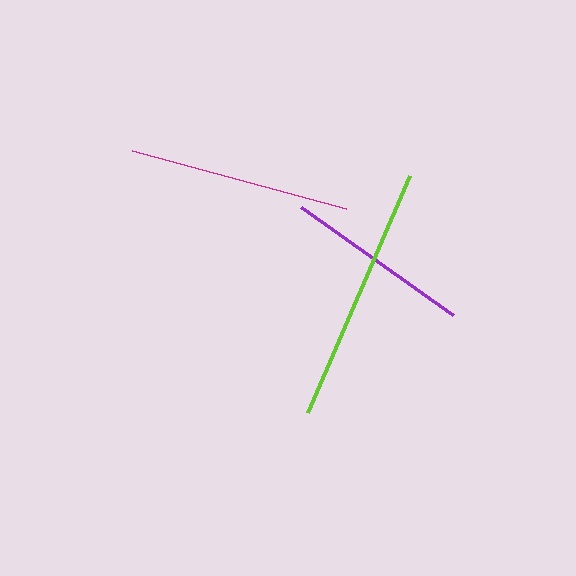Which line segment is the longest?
The lime line is the longest at approximately 258 pixels.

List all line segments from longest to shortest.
From longest to shortest: lime, magenta, purple.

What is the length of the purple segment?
The purple segment is approximately 186 pixels long.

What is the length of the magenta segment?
The magenta segment is approximately 222 pixels long.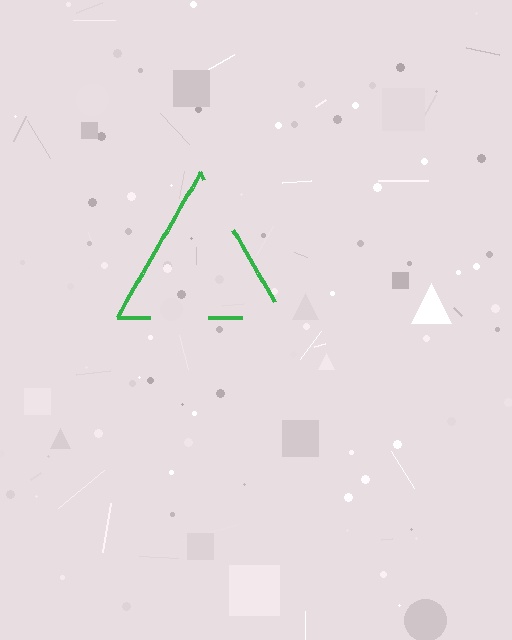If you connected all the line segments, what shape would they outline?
They would outline a triangle.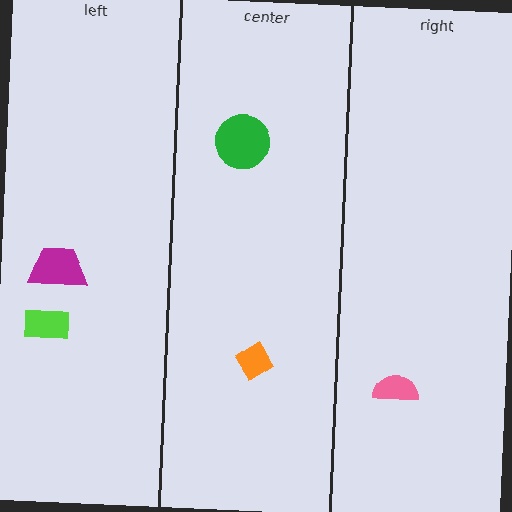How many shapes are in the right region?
1.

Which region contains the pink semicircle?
The right region.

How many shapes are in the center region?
2.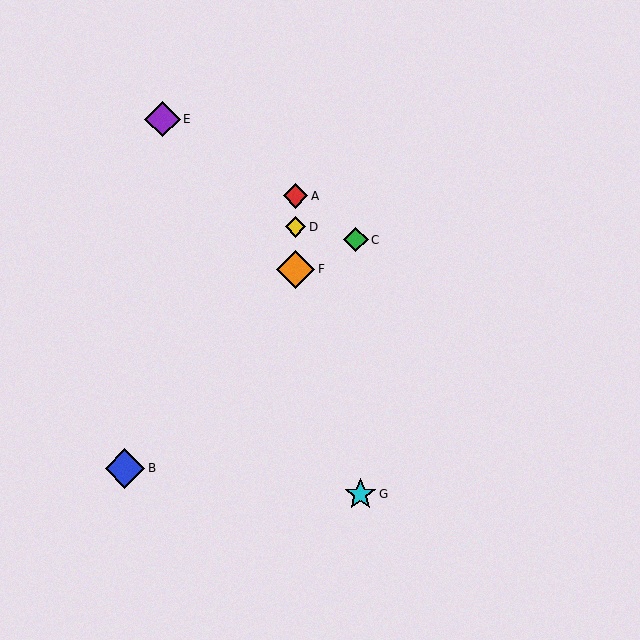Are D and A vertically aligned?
Yes, both are at x≈295.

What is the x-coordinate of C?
Object C is at x≈356.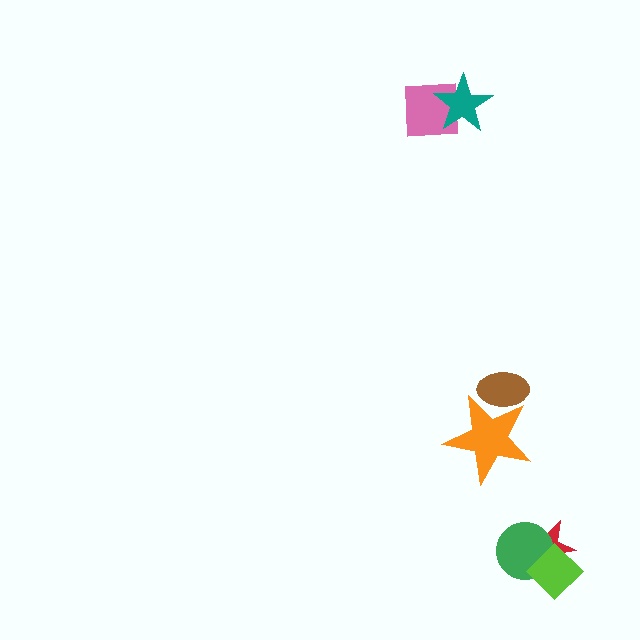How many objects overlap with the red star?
2 objects overlap with the red star.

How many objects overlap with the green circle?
2 objects overlap with the green circle.